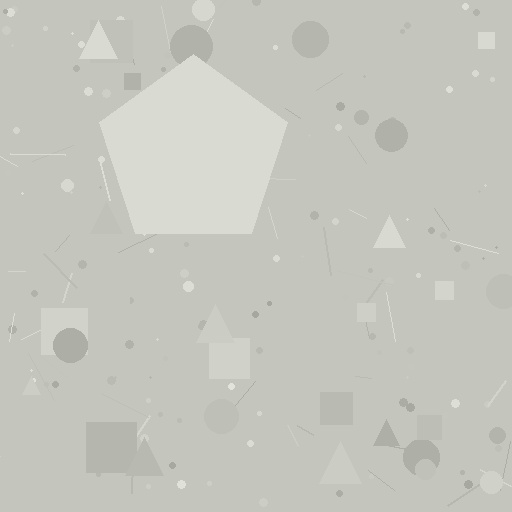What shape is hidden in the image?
A pentagon is hidden in the image.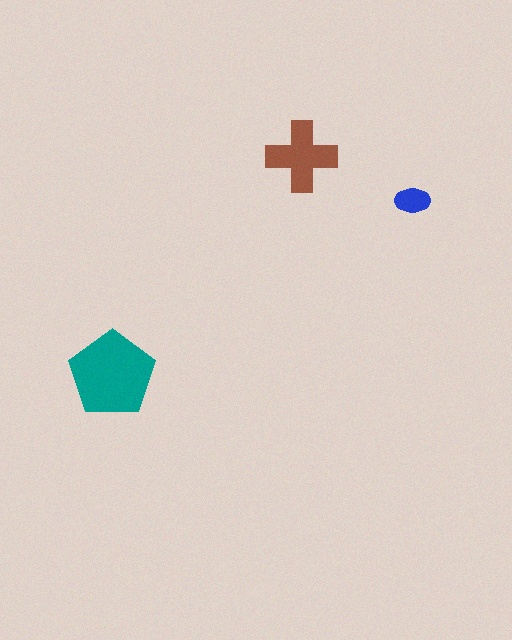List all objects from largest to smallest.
The teal pentagon, the brown cross, the blue ellipse.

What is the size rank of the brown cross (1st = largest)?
2nd.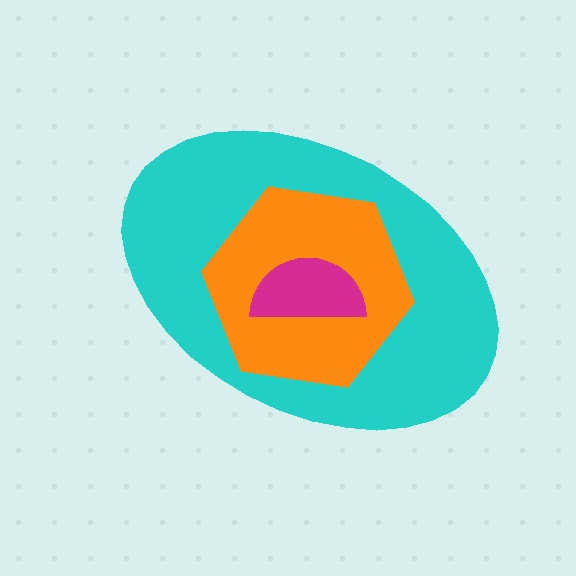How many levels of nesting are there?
3.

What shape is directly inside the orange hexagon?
The magenta semicircle.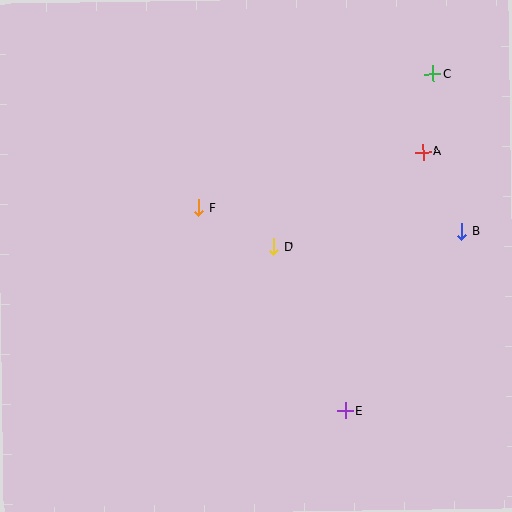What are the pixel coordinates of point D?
Point D is at (273, 246).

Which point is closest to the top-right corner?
Point C is closest to the top-right corner.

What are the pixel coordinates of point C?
Point C is at (433, 74).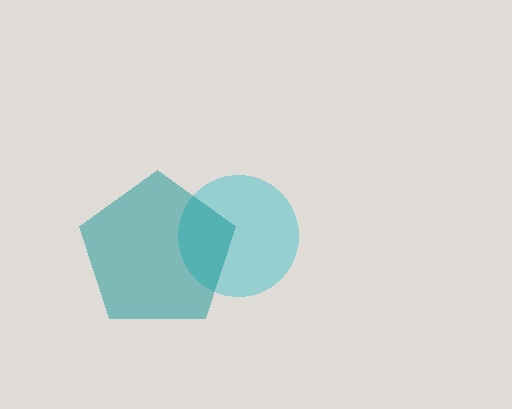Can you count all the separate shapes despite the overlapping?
Yes, there are 2 separate shapes.